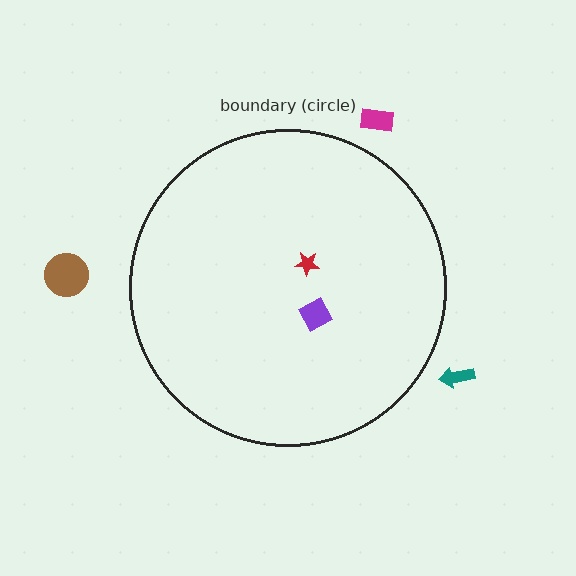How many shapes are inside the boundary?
2 inside, 3 outside.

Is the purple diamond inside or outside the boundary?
Inside.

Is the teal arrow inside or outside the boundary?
Outside.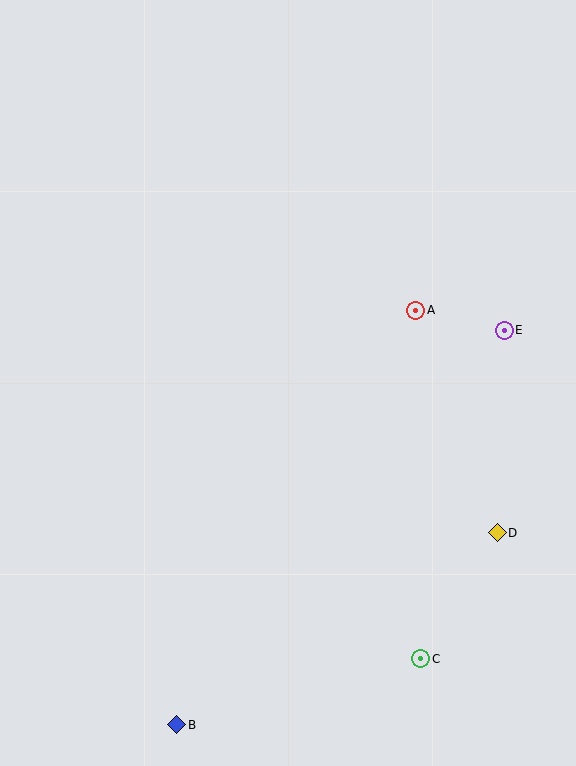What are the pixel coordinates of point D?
Point D is at (497, 533).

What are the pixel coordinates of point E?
Point E is at (504, 330).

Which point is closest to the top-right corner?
Point E is closest to the top-right corner.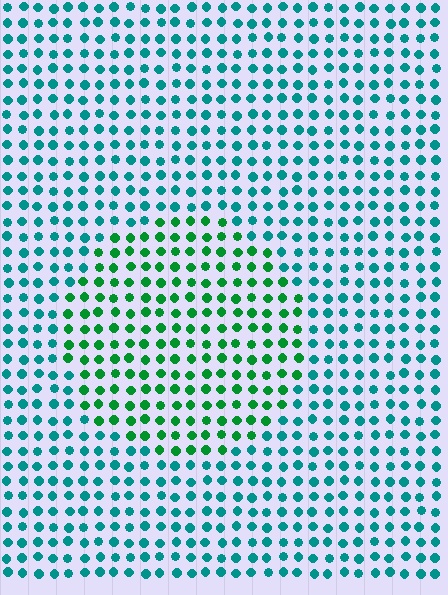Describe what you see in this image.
The image is filled with small teal elements in a uniform arrangement. A circle-shaped region is visible where the elements are tinted to a slightly different hue, forming a subtle color boundary.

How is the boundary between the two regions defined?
The boundary is defined purely by a slight shift in hue (about 40 degrees). Spacing, size, and orientation are identical on both sides.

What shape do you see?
I see a circle.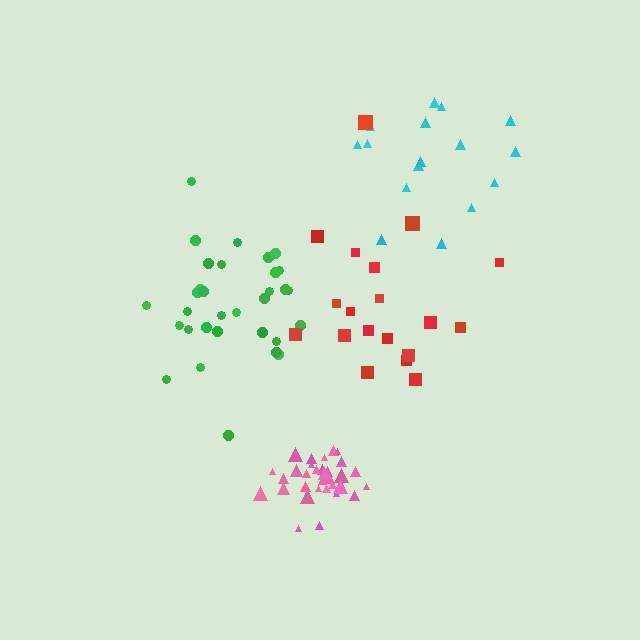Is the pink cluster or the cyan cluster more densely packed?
Pink.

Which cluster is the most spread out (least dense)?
Cyan.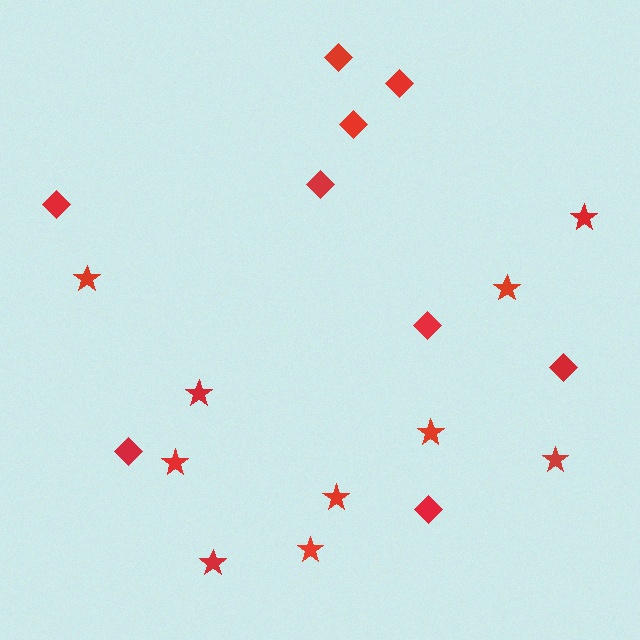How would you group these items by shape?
There are 2 groups: one group of diamonds (9) and one group of stars (10).